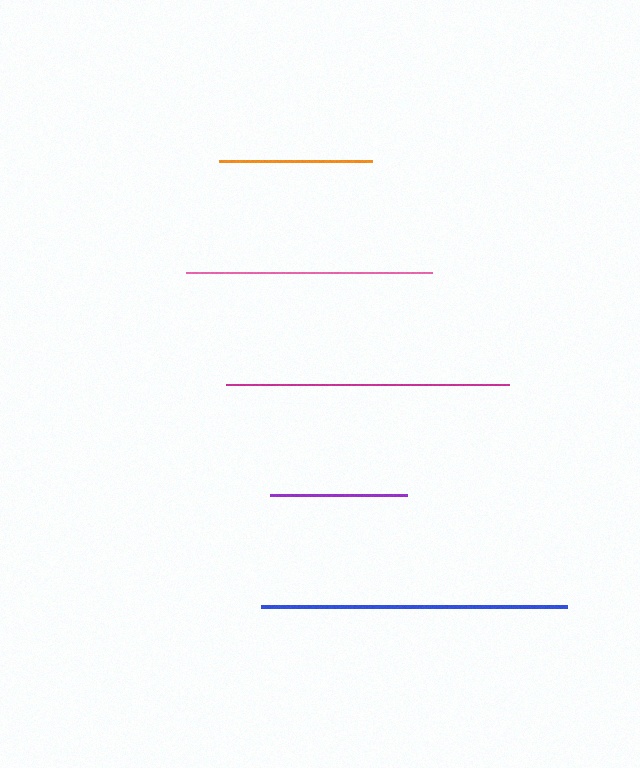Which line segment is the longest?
The blue line is the longest at approximately 307 pixels.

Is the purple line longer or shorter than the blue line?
The blue line is longer than the purple line.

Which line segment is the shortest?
The purple line is the shortest at approximately 137 pixels.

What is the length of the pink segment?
The pink segment is approximately 246 pixels long.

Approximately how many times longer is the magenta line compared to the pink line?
The magenta line is approximately 1.2 times the length of the pink line.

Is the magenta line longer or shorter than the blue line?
The blue line is longer than the magenta line.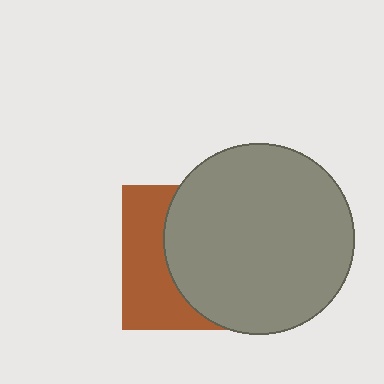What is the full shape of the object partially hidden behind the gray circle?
The partially hidden object is a brown square.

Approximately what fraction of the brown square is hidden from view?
Roughly 63% of the brown square is hidden behind the gray circle.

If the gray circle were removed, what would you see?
You would see the complete brown square.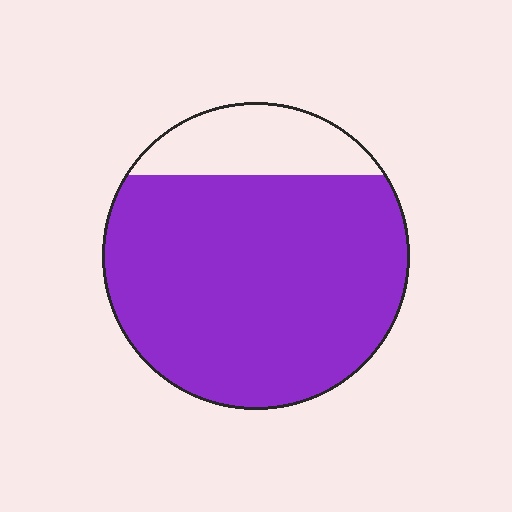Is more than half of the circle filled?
Yes.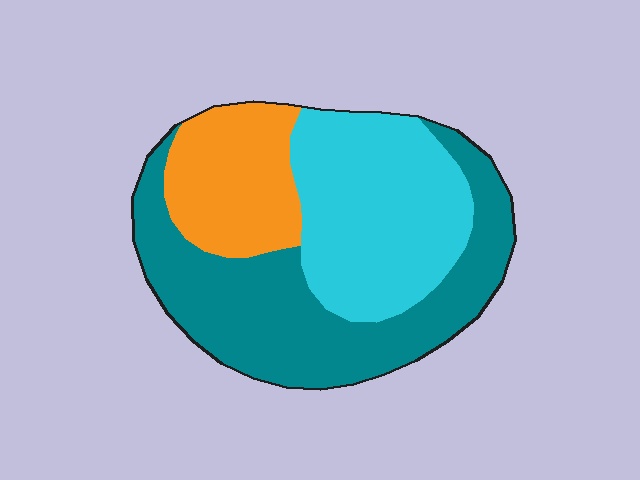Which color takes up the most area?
Teal, at roughly 45%.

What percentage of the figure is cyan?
Cyan takes up about three eighths (3/8) of the figure.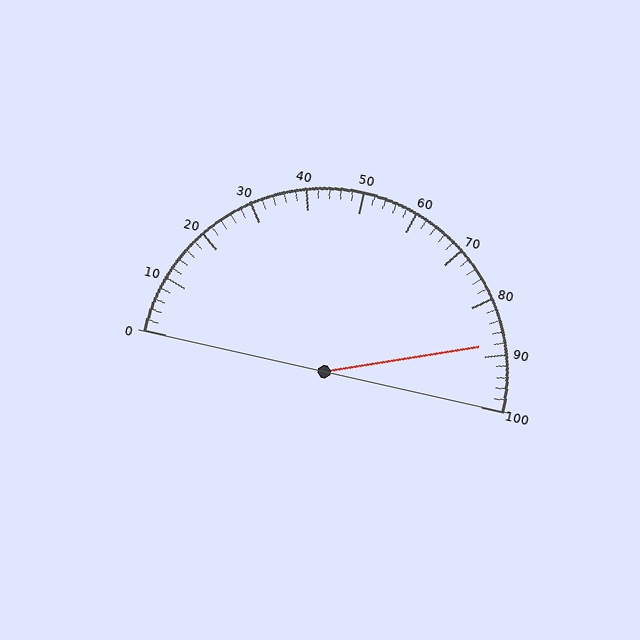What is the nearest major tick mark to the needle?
The nearest major tick mark is 90.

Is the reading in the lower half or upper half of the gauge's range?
The reading is in the upper half of the range (0 to 100).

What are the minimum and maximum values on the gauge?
The gauge ranges from 0 to 100.